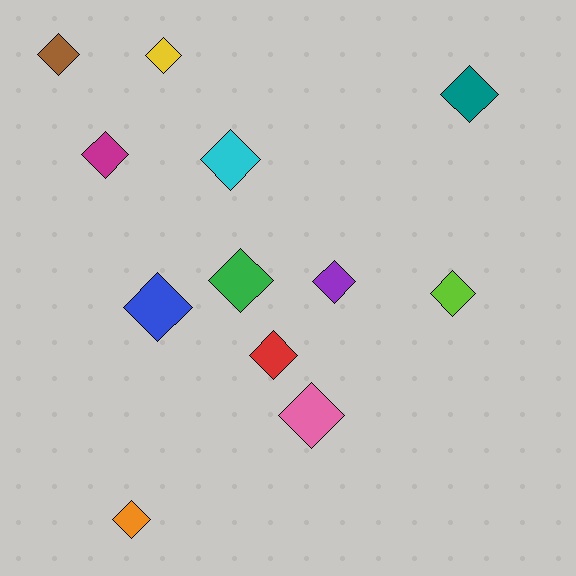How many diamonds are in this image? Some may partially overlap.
There are 12 diamonds.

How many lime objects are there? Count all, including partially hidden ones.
There is 1 lime object.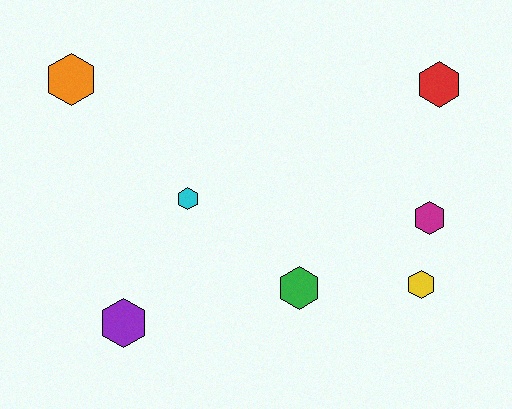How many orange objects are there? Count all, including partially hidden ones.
There is 1 orange object.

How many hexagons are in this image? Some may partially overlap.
There are 7 hexagons.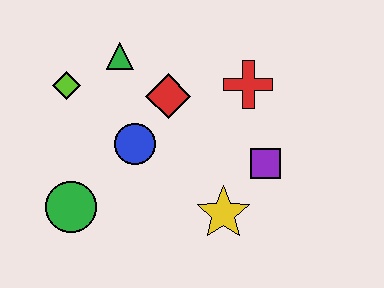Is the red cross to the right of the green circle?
Yes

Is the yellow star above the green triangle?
No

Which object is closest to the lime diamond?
The green triangle is closest to the lime diamond.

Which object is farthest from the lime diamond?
The purple square is farthest from the lime diamond.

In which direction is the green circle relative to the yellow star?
The green circle is to the left of the yellow star.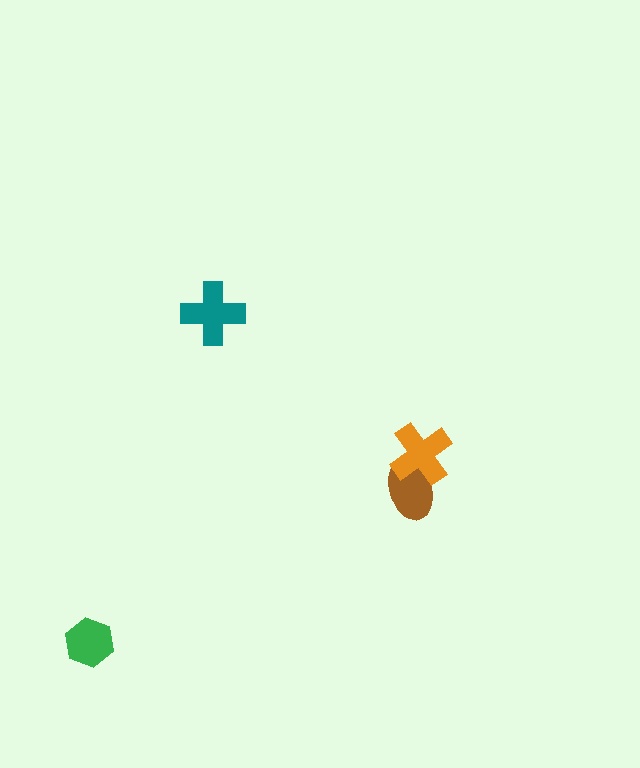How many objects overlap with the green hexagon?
0 objects overlap with the green hexagon.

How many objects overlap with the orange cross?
1 object overlaps with the orange cross.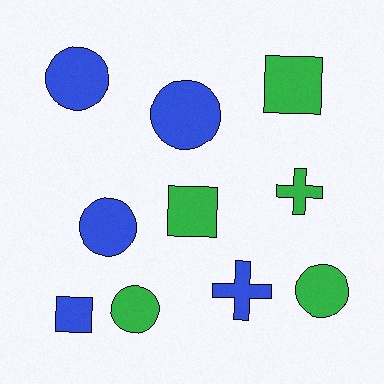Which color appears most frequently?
Green, with 5 objects.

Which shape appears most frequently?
Circle, with 5 objects.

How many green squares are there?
There are 2 green squares.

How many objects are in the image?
There are 10 objects.